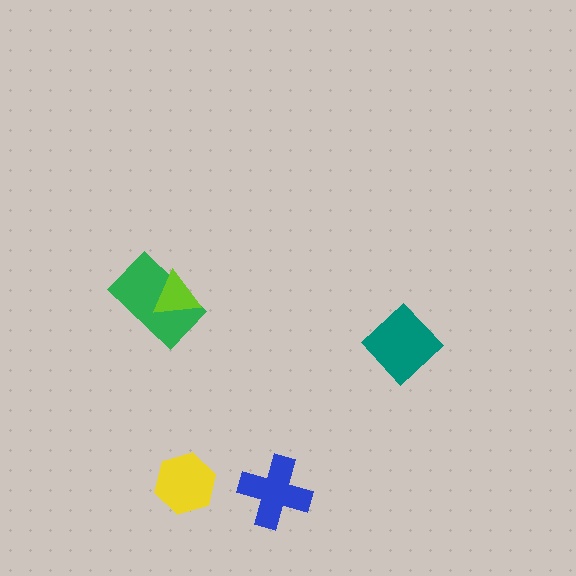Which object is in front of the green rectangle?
The lime triangle is in front of the green rectangle.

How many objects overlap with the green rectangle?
1 object overlaps with the green rectangle.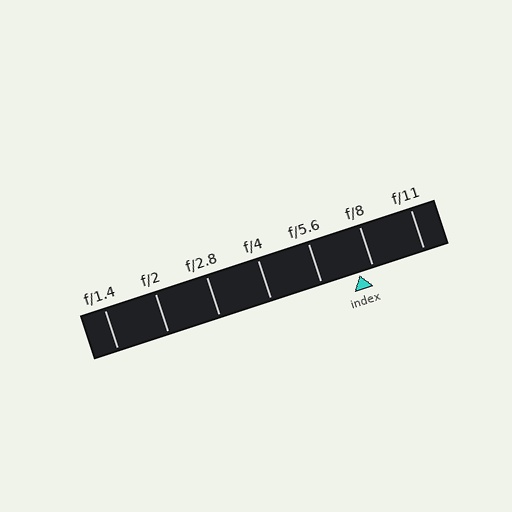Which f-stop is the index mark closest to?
The index mark is closest to f/8.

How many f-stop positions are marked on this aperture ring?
There are 7 f-stop positions marked.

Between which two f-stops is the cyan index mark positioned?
The index mark is between f/5.6 and f/8.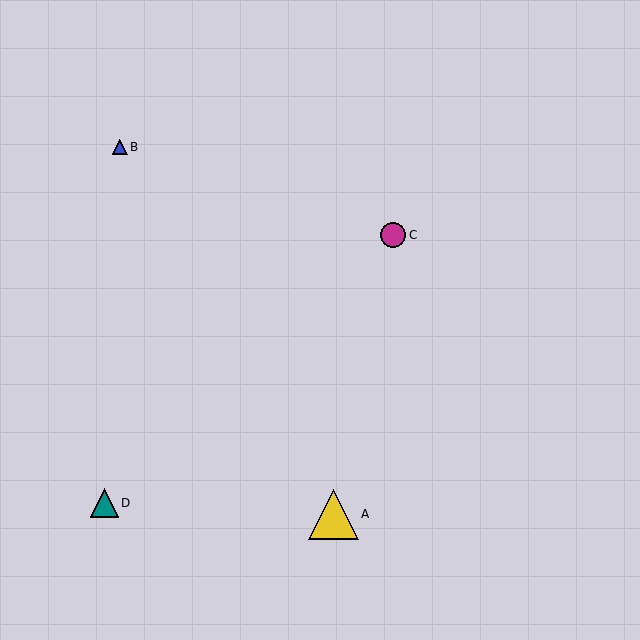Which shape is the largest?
The yellow triangle (labeled A) is the largest.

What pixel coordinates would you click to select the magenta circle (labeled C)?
Click at (393, 235) to select the magenta circle C.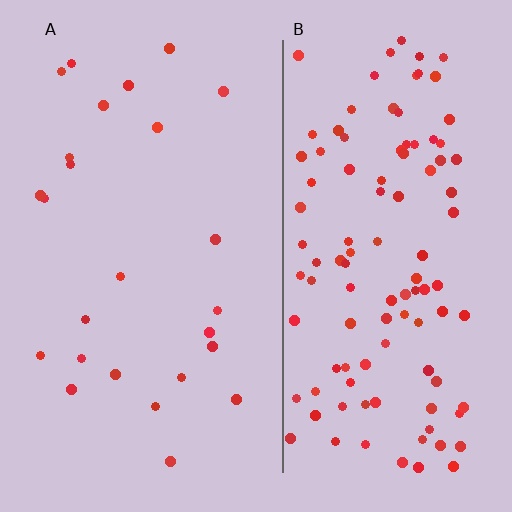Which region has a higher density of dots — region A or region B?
B (the right).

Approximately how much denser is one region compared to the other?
Approximately 4.4× — region B over region A.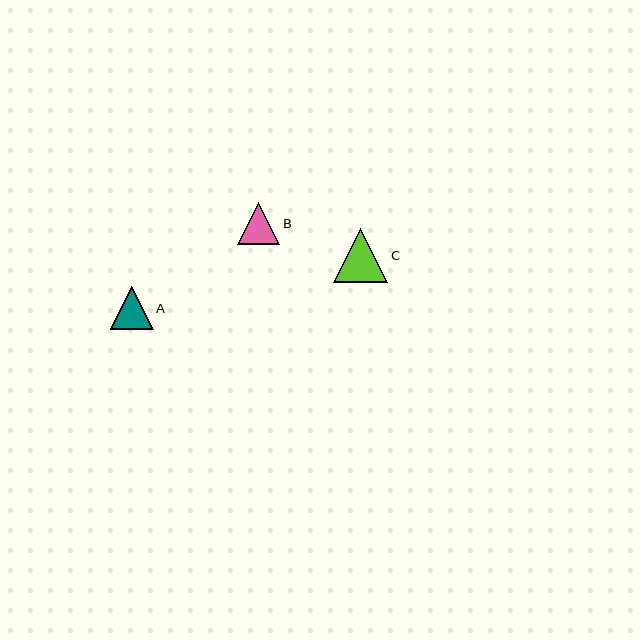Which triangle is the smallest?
Triangle B is the smallest with a size of approximately 42 pixels.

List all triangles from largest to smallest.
From largest to smallest: C, A, B.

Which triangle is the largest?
Triangle C is the largest with a size of approximately 54 pixels.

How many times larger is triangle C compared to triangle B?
Triangle C is approximately 1.3 times the size of triangle B.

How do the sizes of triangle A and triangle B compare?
Triangle A and triangle B are approximately the same size.